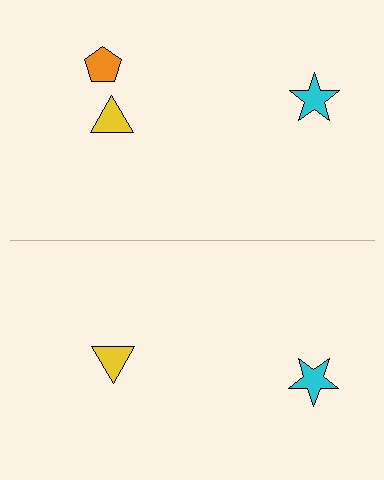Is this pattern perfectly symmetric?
No, the pattern is not perfectly symmetric. A orange pentagon is missing from the bottom side.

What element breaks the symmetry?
A orange pentagon is missing from the bottom side.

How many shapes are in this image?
There are 5 shapes in this image.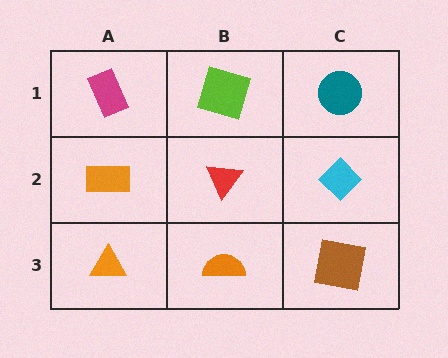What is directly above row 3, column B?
A red triangle.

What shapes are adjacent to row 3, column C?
A cyan diamond (row 2, column C), an orange semicircle (row 3, column B).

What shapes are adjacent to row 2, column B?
A lime square (row 1, column B), an orange semicircle (row 3, column B), an orange rectangle (row 2, column A), a cyan diamond (row 2, column C).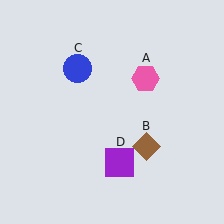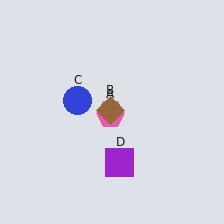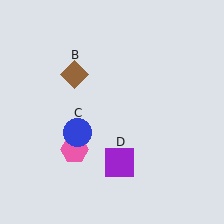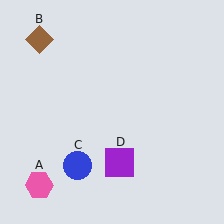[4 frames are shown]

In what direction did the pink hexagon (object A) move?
The pink hexagon (object A) moved down and to the left.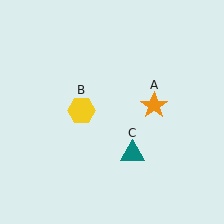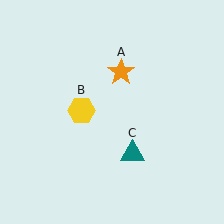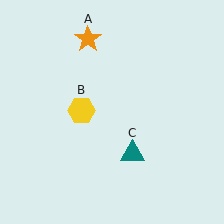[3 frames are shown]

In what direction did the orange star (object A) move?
The orange star (object A) moved up and to the left.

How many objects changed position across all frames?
1 object changed position: orange star (object A).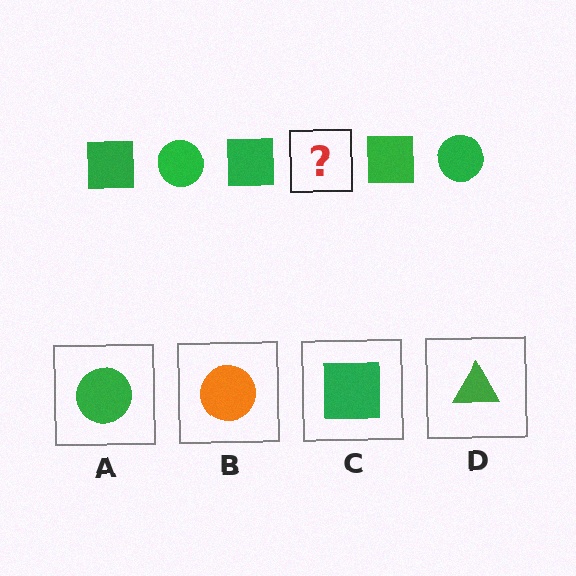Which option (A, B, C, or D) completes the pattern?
A.